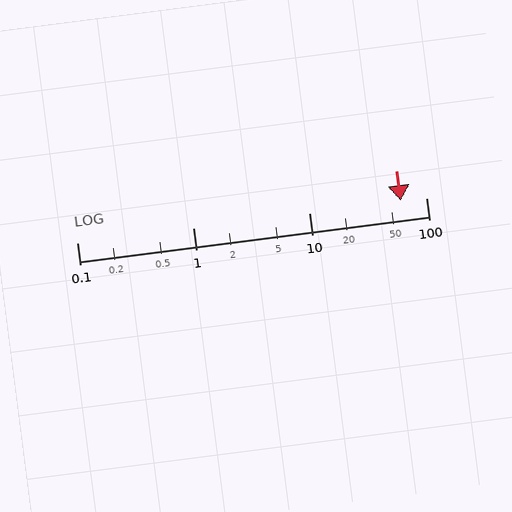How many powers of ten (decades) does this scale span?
The scale spans 3 decades, from 0.1 to 100.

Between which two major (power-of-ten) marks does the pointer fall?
The pointer is between 10 and 100.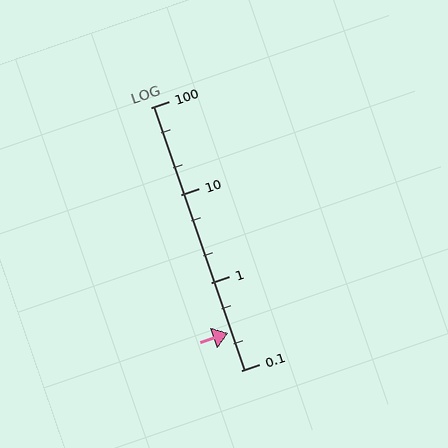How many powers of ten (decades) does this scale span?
The scale spans 3 decades, from 0.1 to 100.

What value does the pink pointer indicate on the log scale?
The pointer indicates approximately 0.27.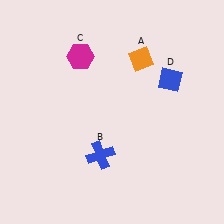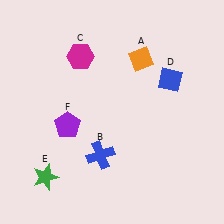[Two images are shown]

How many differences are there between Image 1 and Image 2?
There are 2 differences between the two images.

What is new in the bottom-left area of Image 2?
A green star (E) was added in the bottom-left area of Image 2.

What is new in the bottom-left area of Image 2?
A purple pentagon (F) was added in the bottom-left area of Image 2.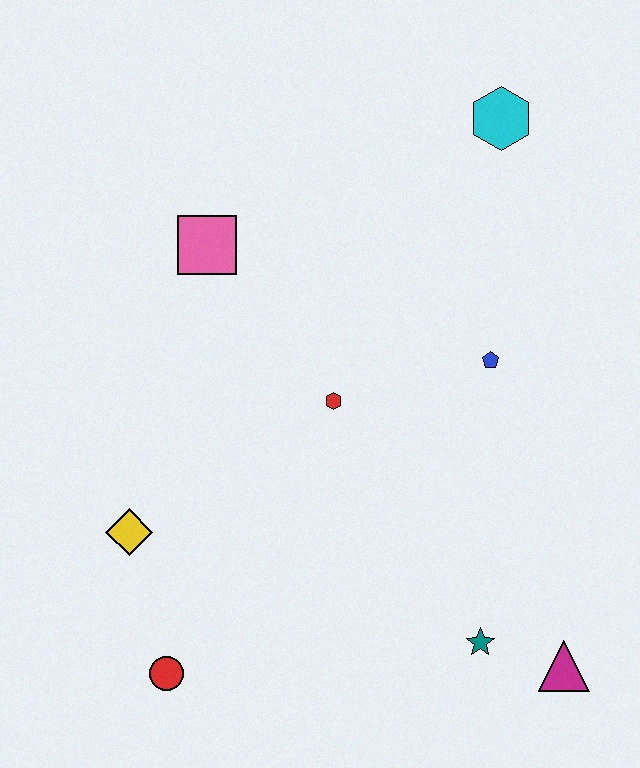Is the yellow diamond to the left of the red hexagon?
Yes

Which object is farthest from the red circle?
The cyan hexagon is farthest from the red circle.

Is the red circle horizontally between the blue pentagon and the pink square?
No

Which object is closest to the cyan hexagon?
The blue pentagon is closest to the cyan hexagon.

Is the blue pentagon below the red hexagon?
No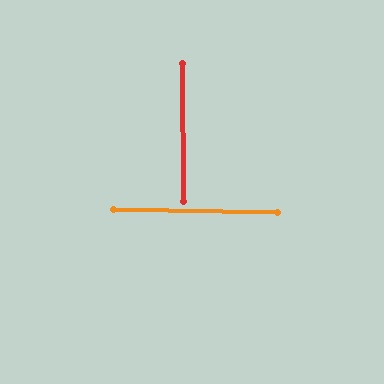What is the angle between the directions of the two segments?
Approximately 88 degrees.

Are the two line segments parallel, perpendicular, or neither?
Perpendicular — they meet at approximately 88°.